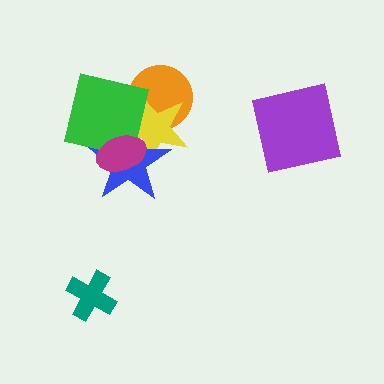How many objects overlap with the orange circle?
2 objects overlap with the orange circle.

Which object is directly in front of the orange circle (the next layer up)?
The yellow star is directly in front of the orange circle.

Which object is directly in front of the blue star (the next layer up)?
The green square is directly in front of the blue star.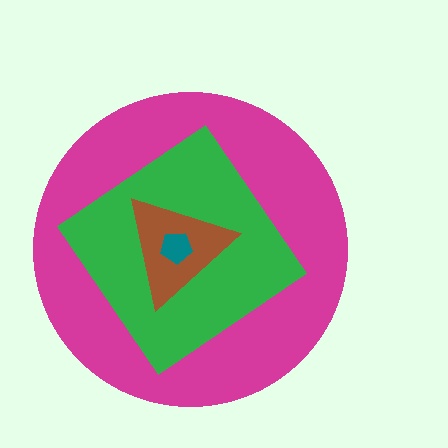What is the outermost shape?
The magenta circle.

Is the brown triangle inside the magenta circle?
Yes.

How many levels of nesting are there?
4.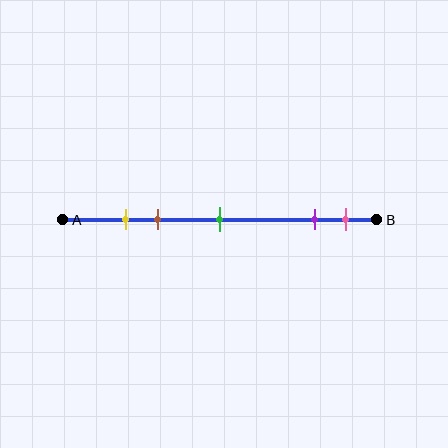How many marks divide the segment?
There are 5 marks dividing the segment.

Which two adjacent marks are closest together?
The yellow and brown marks are the closest adjacent pair.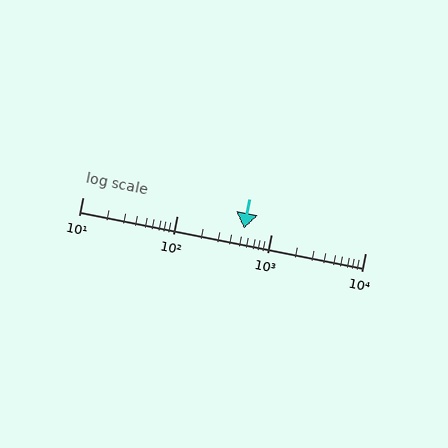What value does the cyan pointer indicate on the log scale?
The pointer indicates approximately 520.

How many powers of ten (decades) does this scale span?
The scale spans 3 decades, from 10 to 10000.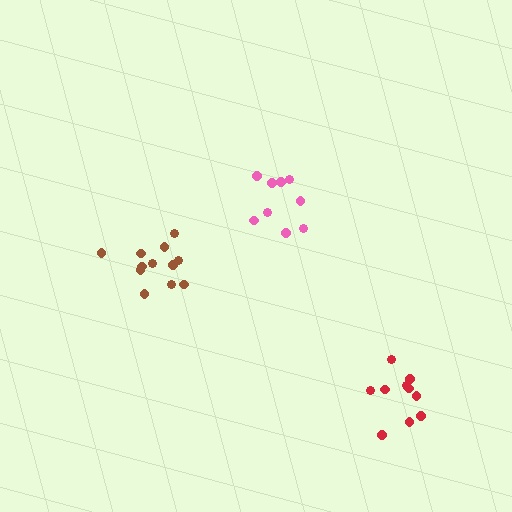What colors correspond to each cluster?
The clusters are colored: brown, red, pink.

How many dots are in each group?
Group 1: 12 dots, Group 2: 10 dots, Group 3: 9 dots (31 total).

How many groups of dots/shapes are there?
There are 3 groups.